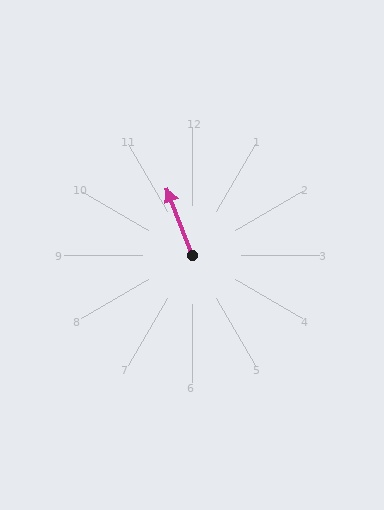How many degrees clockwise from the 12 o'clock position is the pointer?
Approximately 339 degrees.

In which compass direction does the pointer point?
North.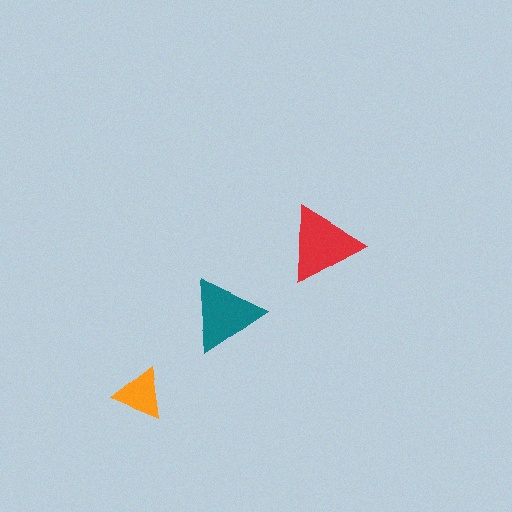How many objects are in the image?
There are 3 objects in the image.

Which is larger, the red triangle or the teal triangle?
The red one.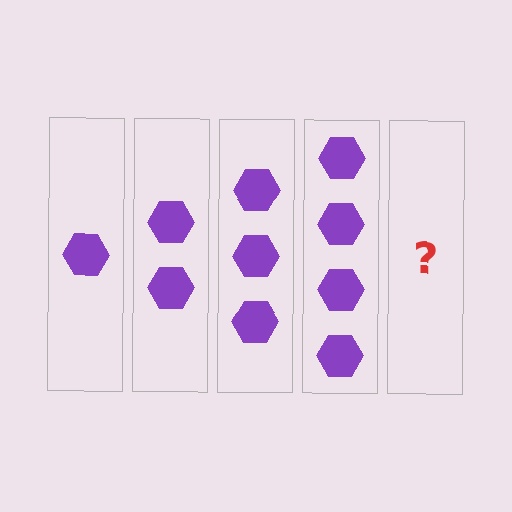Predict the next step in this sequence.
The next step is 5 hexagons.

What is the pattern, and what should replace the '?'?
The pattern is that each step adds one more hexagon. The '?' should be 5 hexagons.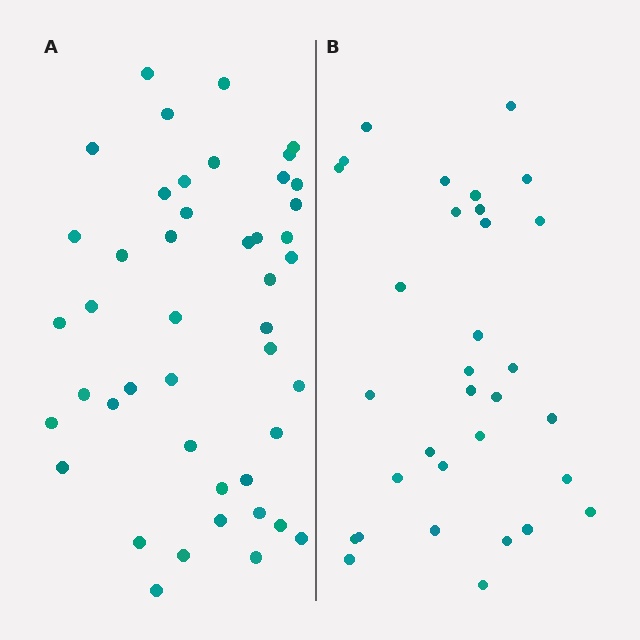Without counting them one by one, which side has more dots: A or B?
Region A (the left region) has more dots.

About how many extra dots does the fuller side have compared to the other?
Region A has approximately 15 more dots than region B.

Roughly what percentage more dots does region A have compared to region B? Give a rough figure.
About 40% more.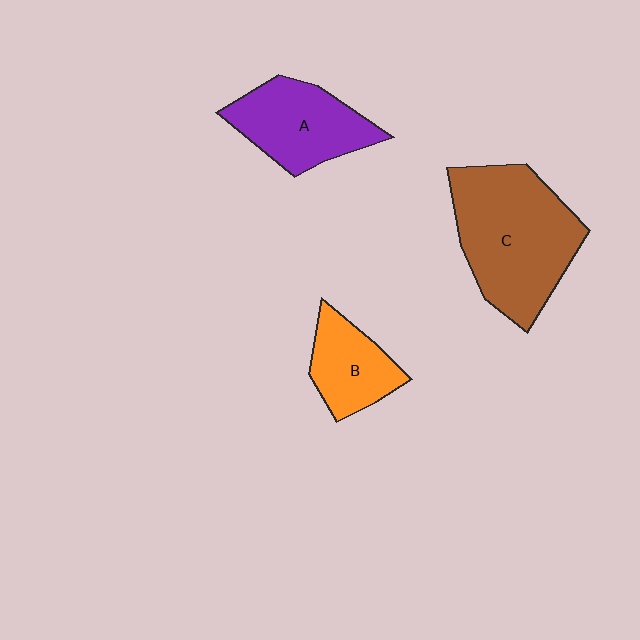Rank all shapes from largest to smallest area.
From largest to smallest: C (brown), A (purple), B (orange).